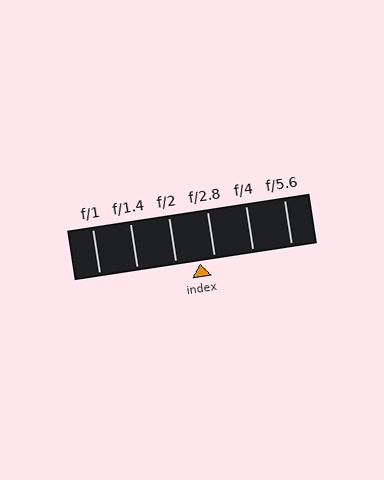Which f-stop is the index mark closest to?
The index mark is closest to f/2.8.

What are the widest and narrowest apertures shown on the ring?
The widest aperture shown is f/1 and the narrowest is f/5.6.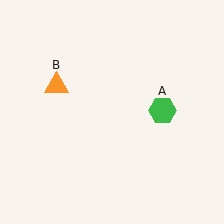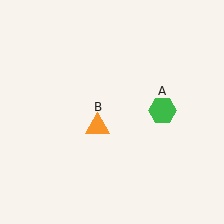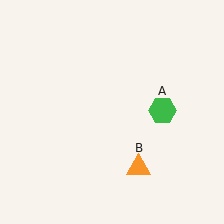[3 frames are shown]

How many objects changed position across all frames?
1 object changed position: orange triangle (object B).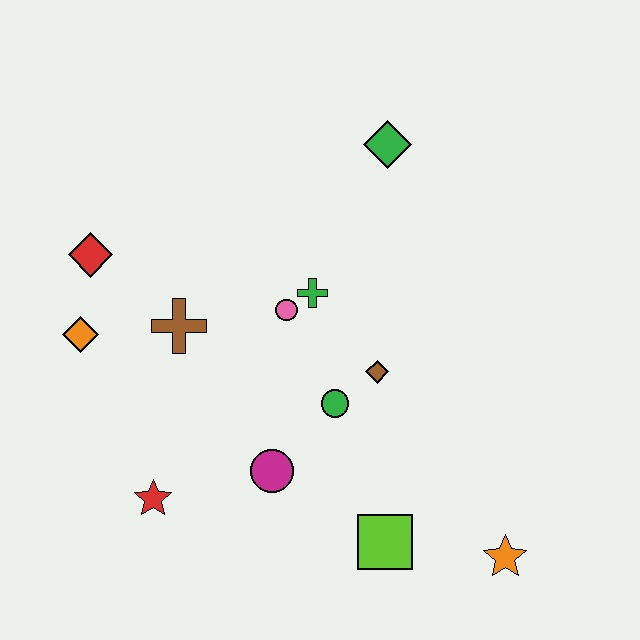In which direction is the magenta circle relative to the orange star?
The magenta circle is to the left of the orange star.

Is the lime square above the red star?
No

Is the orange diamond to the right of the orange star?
No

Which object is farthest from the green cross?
The orange star is farthest from the green cross.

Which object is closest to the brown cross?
The orange diamond is closest to the brown cross.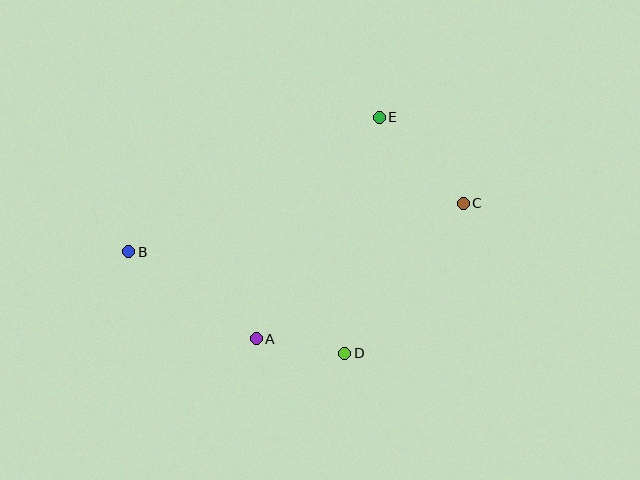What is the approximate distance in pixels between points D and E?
The distance between D and E is approximately 238 pixels.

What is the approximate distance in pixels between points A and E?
The distance between A and E is approximately 253 pixels.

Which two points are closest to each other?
Points A and D are closest to each other.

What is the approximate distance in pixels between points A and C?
The distance between A and C is approximately 247 pixels.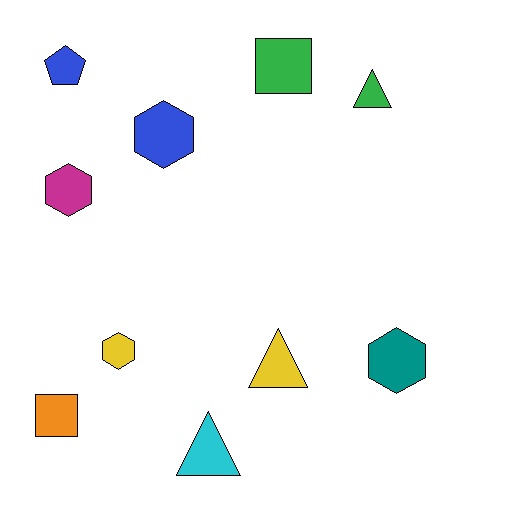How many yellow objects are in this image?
There are 2 yellow objects.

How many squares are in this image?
There are 2 squares.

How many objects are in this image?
There are 10 objects.